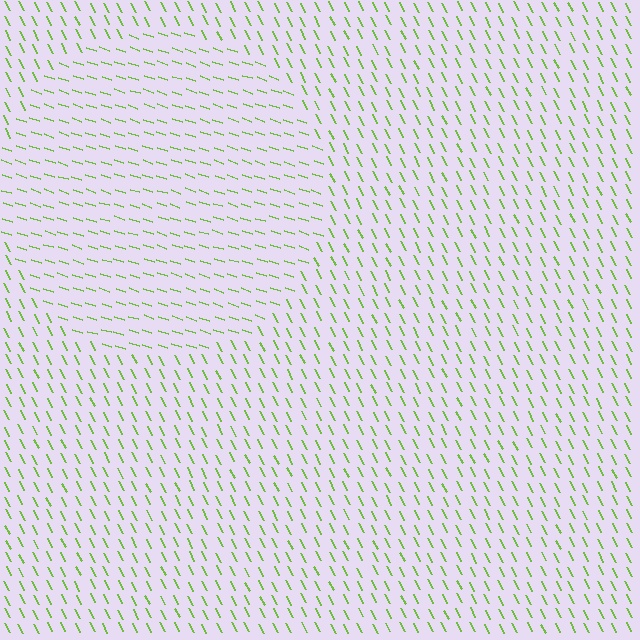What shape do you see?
I see a circle.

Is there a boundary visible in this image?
Yes, there is a texture boundary formed by a change in line orientation.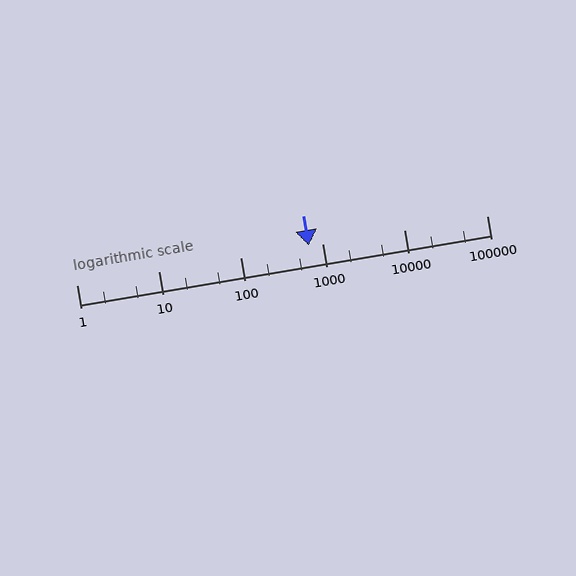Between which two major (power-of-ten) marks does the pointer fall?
The pointer is between 100 and 1000.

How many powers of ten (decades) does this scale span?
The scale spans 5 decades, from 1 to 100000.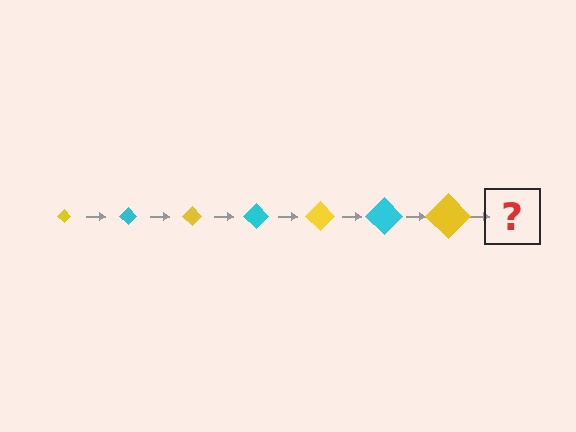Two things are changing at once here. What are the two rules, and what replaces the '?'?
The two rules are that the diamond grows larger each step and the color cycles through yellow and cyan. The '?' should be a cyan diamond, larger than the previous one.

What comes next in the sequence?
The next element should be a cyan diamond, larger than the previous one.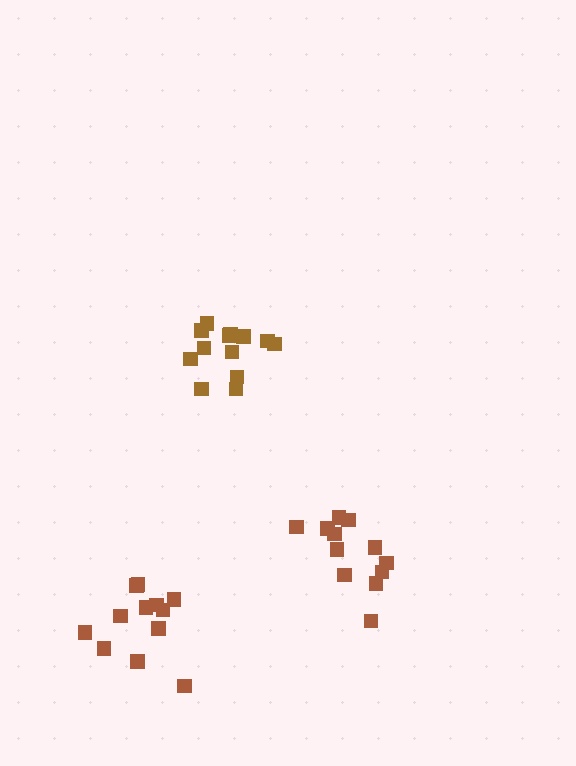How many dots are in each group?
Group 1: 13 dots, Group 2: 12 dots, Group 3: 12 dots (37 total).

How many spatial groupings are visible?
There are 3 spatial groupings.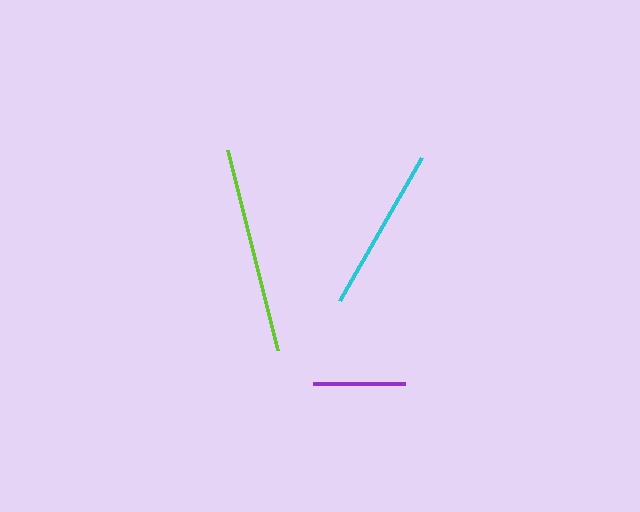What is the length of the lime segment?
The lime segment is approximately 206 pixels long.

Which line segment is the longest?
The lime line is the longest at approximately 206 pixels.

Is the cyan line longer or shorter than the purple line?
The cyan line is longer than the purple line.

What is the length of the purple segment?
The purple segment is approximately 92 pixels long.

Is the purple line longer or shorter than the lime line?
The lime line is longer than the purple line.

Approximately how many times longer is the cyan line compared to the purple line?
The cyan line is approximately 1.8 times the length of the purple line.